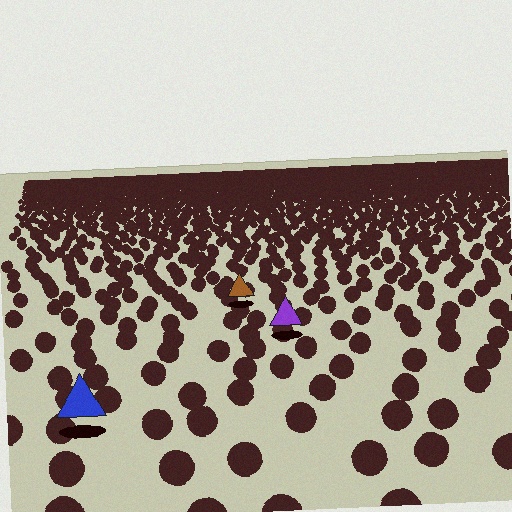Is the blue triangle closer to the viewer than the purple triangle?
Yes. The blue triangle is closer — you can tell from the texture gradient: the ground texture is coarser near it.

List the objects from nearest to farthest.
From nearest to farthest: the blue triangle, the purple triangle, the brown triangle.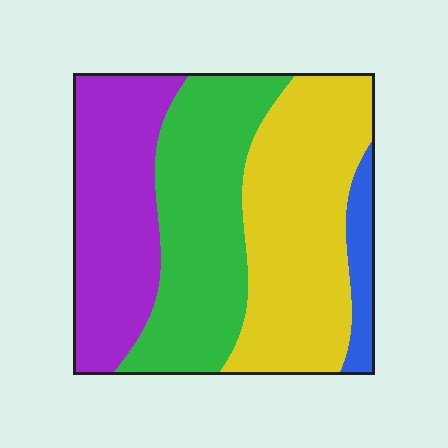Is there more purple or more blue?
Purple.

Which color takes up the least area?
Blue, at roughly 5%.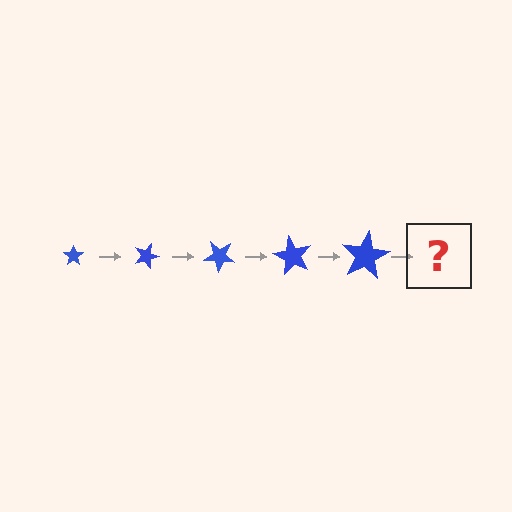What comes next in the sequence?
The next element should be a star, larger than the previous one and rotated 100 degrees from the start.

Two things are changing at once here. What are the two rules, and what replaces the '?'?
The two rules are that the star grows larger each step and it rotates 20 degrees each step. The '?' should be a star, larger than the previous one and rotated 100 degrees from the start.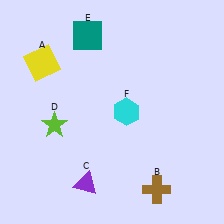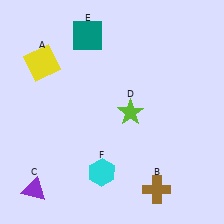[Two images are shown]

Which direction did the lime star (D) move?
The lime star (D) moved right.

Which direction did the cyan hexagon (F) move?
The cyan hexagon (F) moved down.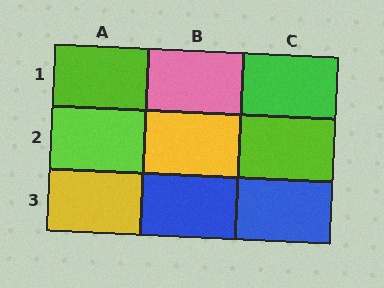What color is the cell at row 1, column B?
Pink.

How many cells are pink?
1 cell is pink.